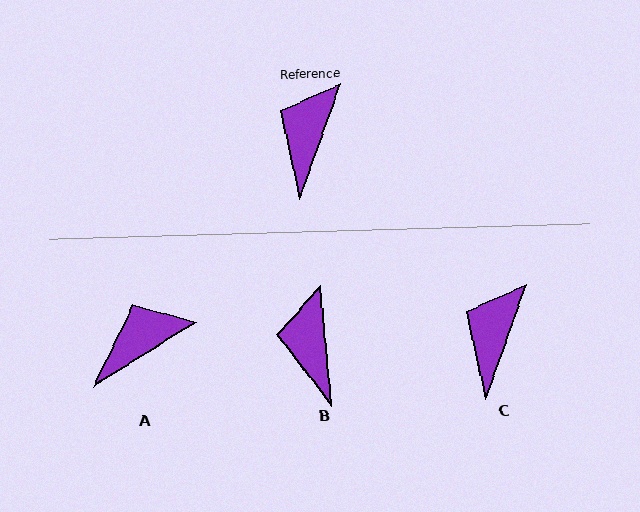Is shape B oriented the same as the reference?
No, it is off by about 25 degrees.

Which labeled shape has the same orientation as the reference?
C.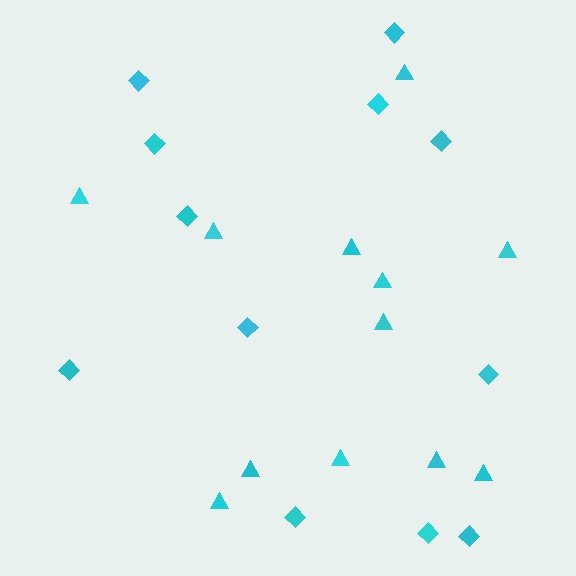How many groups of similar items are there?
There are 2 groups: one group of triangles (12) and one group of diamonds (12).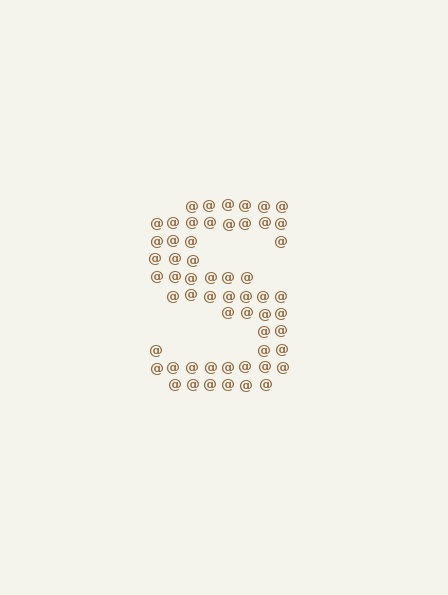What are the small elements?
The small elements are at signs.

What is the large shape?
The large shape is the letter S.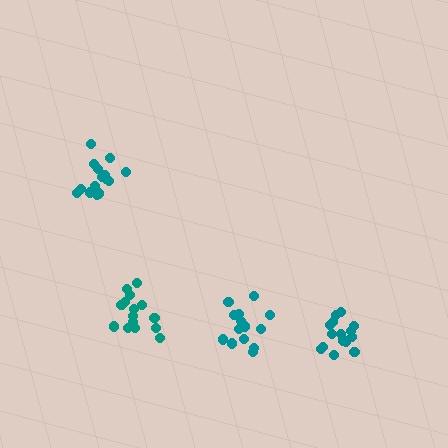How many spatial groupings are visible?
There are 4 spatial groupings.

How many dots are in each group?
Group 1: 15 dots, Group 2: 15 dots, Group 3: 17 dots, Group 4: 14 dots (61 total).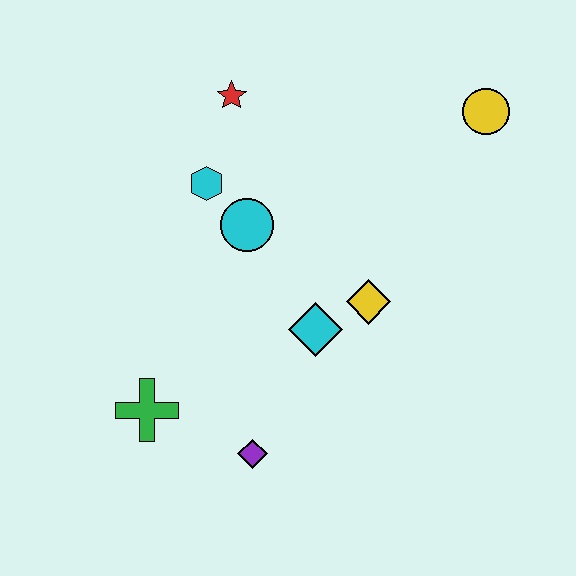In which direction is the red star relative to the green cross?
The red star is above the green cross.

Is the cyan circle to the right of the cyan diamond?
No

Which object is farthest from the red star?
The purple diamond is farthest from the red star.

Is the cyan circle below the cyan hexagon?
Yes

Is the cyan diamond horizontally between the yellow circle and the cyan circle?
Yes